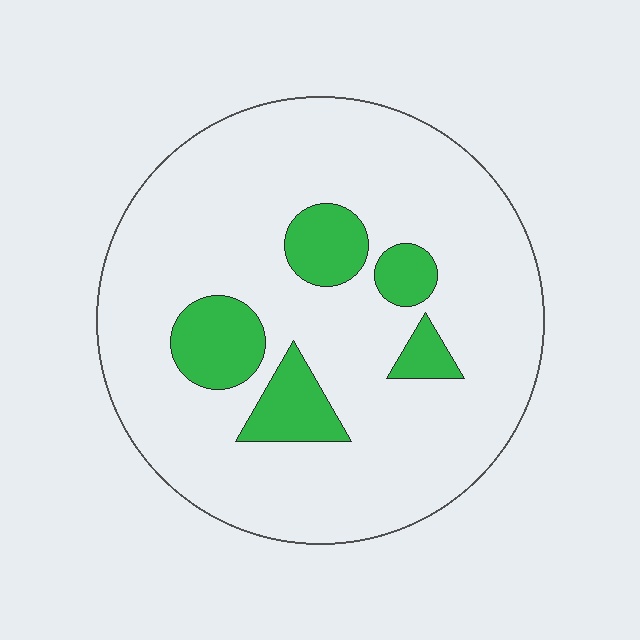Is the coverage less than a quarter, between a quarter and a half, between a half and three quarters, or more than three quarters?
Less than a quarter.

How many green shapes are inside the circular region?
5.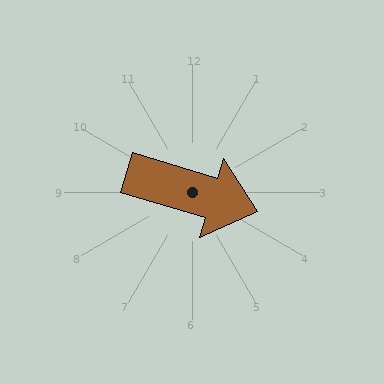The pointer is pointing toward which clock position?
Roughly 4 o'clock.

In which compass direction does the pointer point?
East.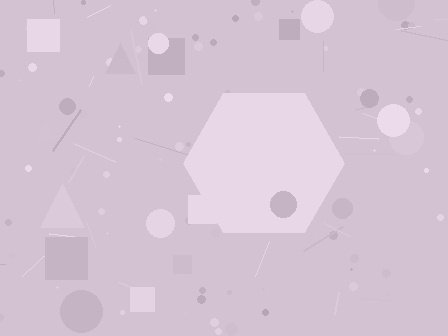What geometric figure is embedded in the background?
A hexagon is embedded in the background.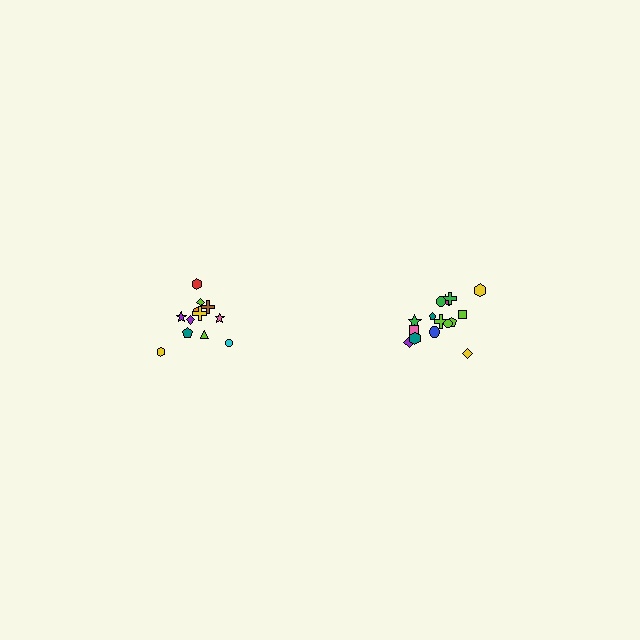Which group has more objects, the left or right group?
The right group.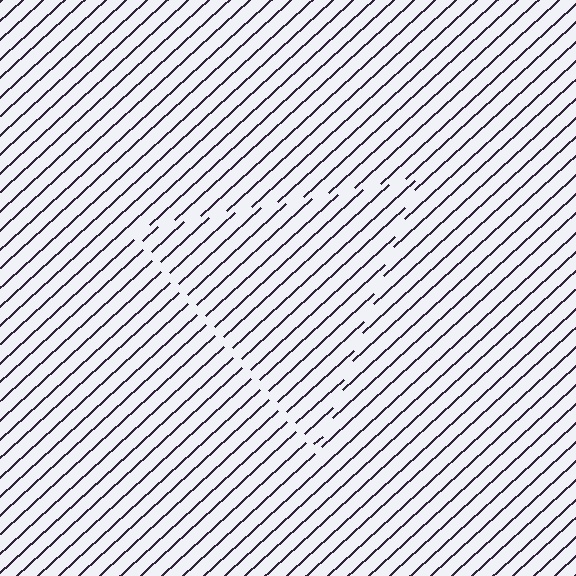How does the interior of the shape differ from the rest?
The interior of the shape contains the same grating, shifted by half a period — the contour is defined by the phase discontinuity where line-ends from the inner and outer gratings abut.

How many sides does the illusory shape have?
3 sides — the line-ends trace a triangle.